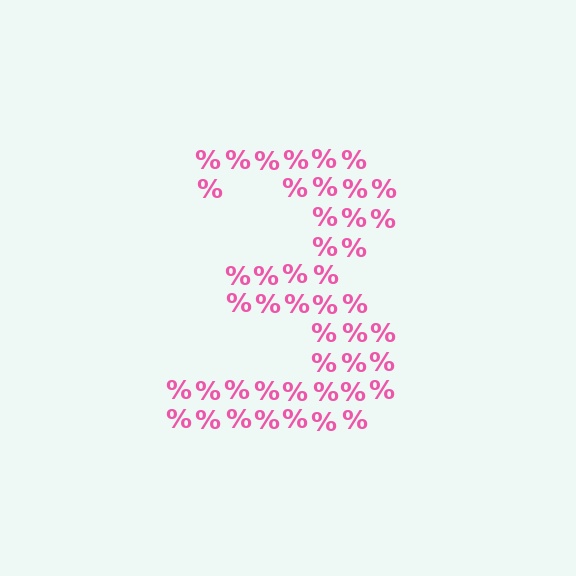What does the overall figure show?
The overall figure shows the digit 3.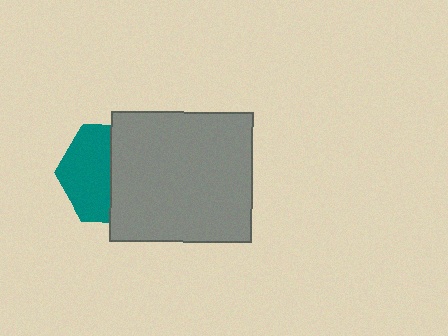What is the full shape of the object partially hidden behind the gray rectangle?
The partially hidden object is a teal hexagon.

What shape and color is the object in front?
The object in front is a gray rectangle.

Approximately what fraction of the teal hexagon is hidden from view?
Roughly 51% of the teal hexagon is hidden behind the gray rectangle.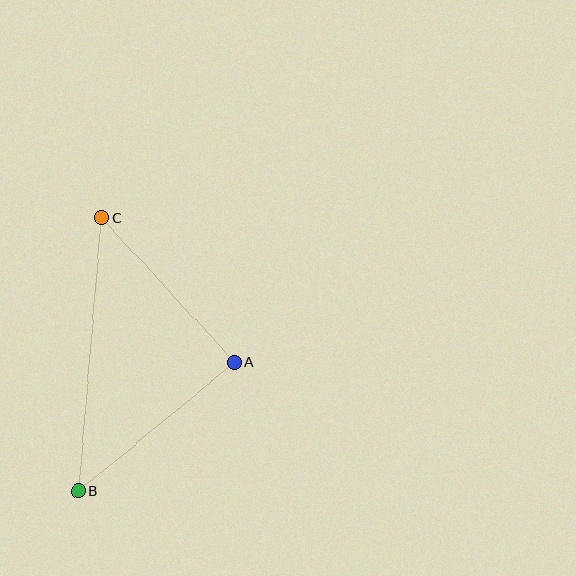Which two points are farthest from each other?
Points B and C are farthest from each other.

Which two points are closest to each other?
Points A and C are closest to each other.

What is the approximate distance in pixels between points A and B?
The distance between A and B is approximately 202 pixels.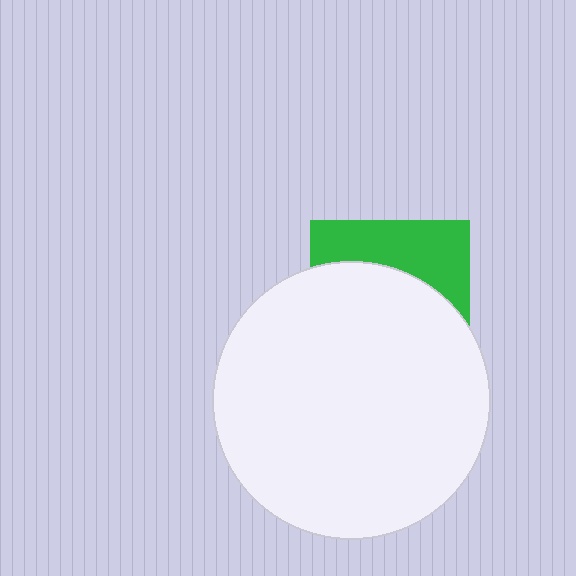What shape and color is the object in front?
The object in front is a white circle.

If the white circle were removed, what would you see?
You would see the complete green square.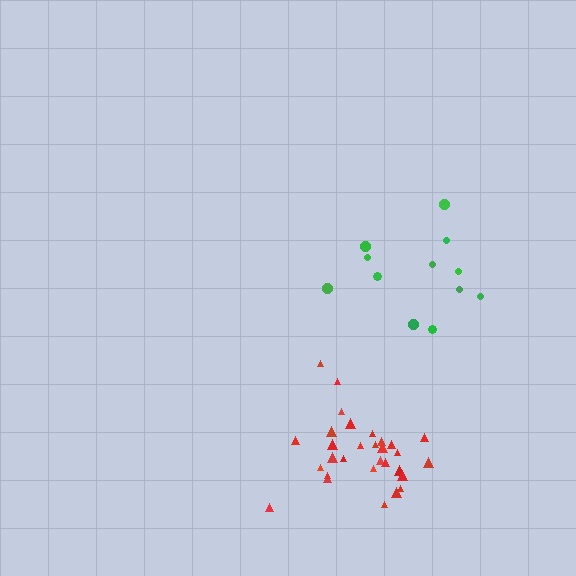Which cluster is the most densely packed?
Red.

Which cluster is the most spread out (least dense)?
Green.